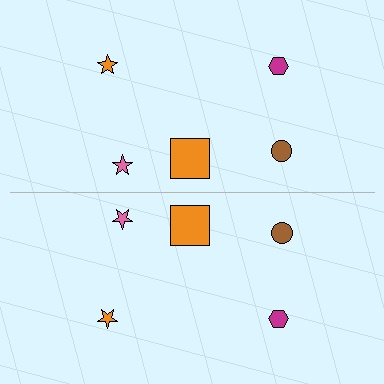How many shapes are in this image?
There are 10 shapes in this image.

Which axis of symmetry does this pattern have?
The pattern has a horizontal axis of symmetry running through the center of the image.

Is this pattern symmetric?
Yes, this pattern has bilateral (reflection) symmetry.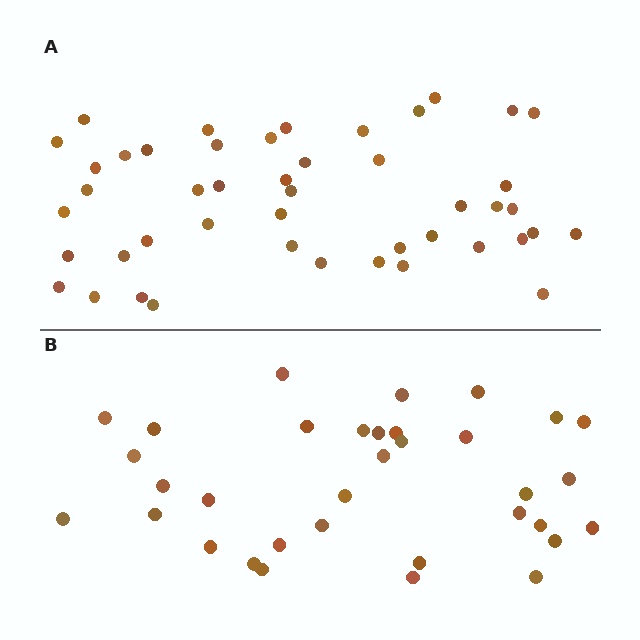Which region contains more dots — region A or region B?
Region A (the top region) has more dots.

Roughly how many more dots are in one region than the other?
Region A has roughly 12 or so more dots than region B.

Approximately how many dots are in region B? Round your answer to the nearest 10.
About 30 dots. (The exact count is 34, which rounds to 30.)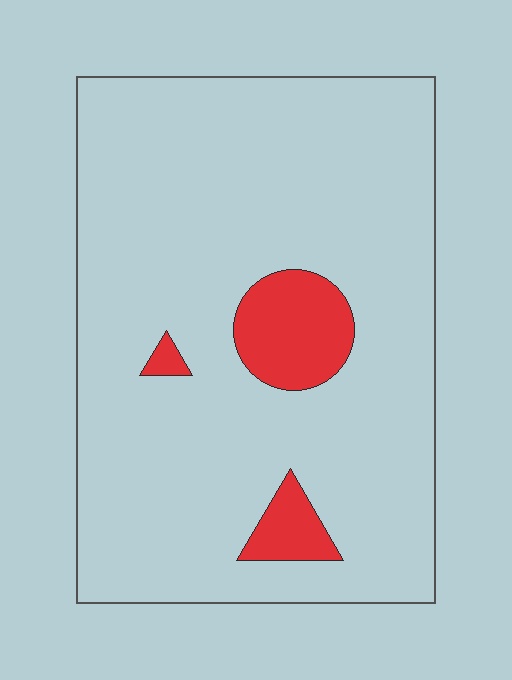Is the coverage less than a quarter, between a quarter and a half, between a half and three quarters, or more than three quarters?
Less than a quarter.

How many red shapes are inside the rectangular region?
3.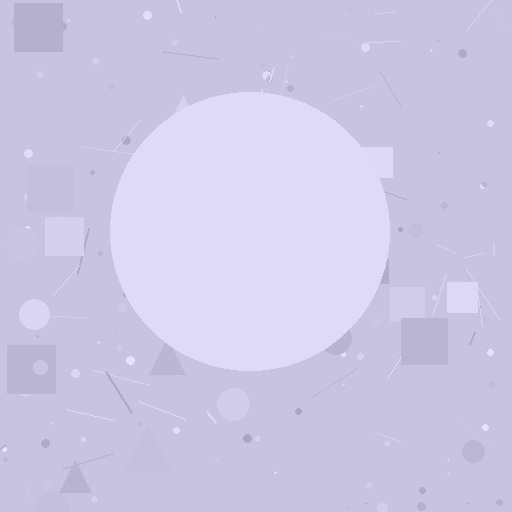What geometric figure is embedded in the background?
A circle is embedded in the background.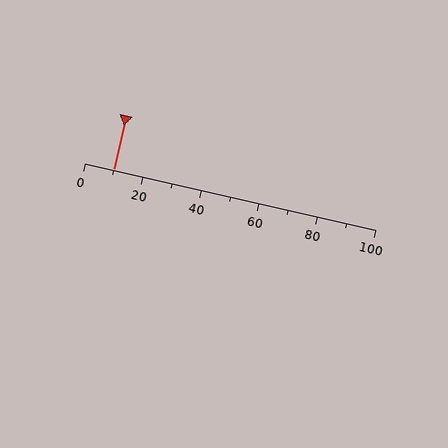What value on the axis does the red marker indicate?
The marker indicates approximately 10.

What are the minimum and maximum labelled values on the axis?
The axis runs from 0 to 100.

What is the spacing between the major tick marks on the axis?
The major ticks are spaced 20 apart.